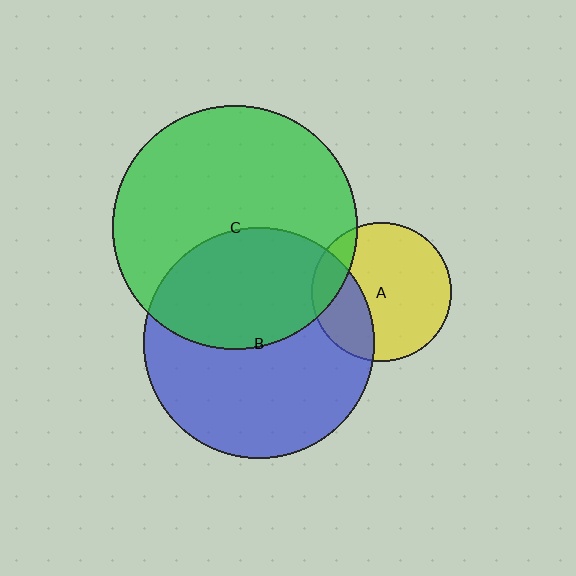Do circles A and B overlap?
Yes.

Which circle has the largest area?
Circle C (green).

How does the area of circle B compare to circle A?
Approximately 2.7 times.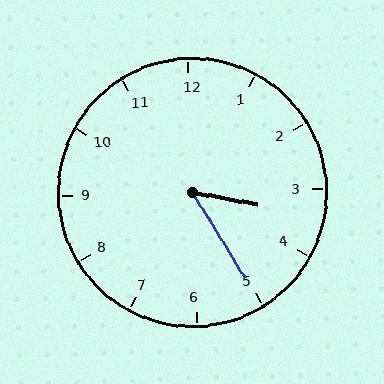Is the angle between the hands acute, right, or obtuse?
It is acute.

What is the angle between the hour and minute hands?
Approximately 48 degrees.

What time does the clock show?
3:25.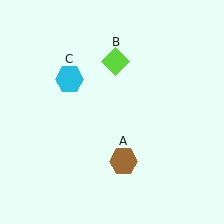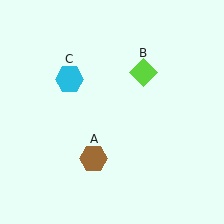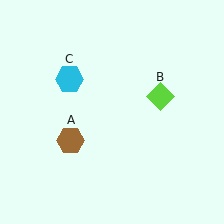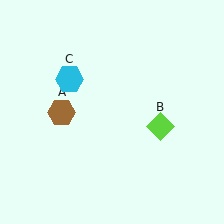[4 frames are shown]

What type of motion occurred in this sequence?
The brown hexagon (object A), lime diamond (object B) rotated clockwise around the center of the scene.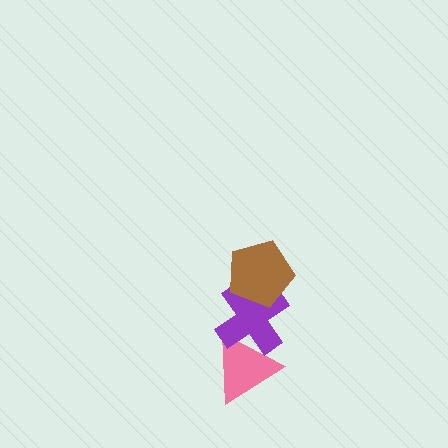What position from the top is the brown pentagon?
The brown pentagon is 1st from the top.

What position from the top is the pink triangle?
The pink triangle is 3rd from the top.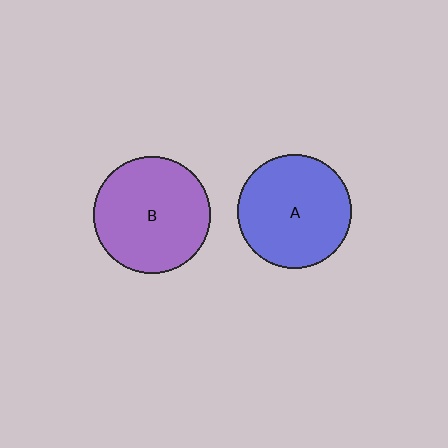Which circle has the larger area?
Circle B (purple).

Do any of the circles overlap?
No, none of the circles overlap.